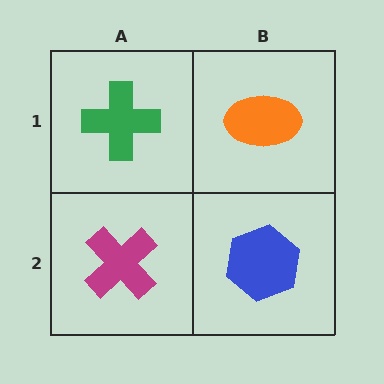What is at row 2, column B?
A blue hexagon.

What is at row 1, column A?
A green cross.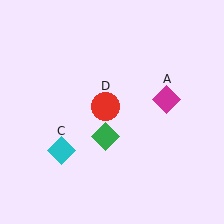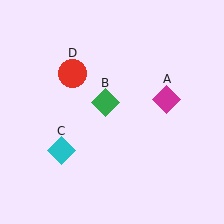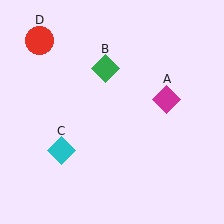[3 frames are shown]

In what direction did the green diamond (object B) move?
The green diamond (object B) moved up.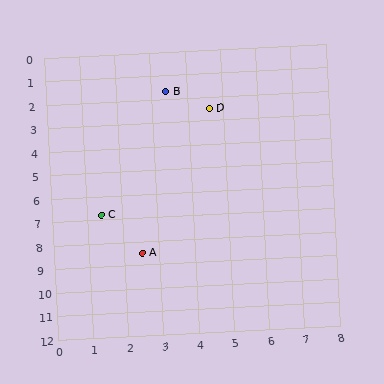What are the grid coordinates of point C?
Point C is at approximately (1.4, 6.8).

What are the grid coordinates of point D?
Point D is at approximately (4.6, 2.5).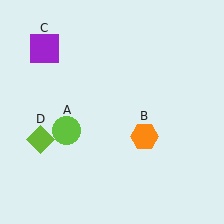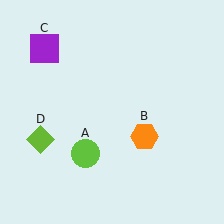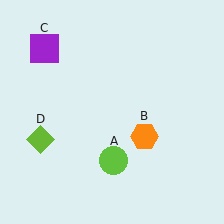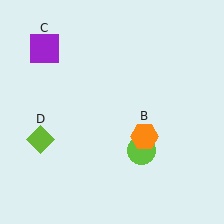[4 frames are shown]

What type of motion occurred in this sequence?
The lime circle (object A) rotated counterclockwise around the center of the scene.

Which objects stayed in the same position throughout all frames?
Orange hexagon (object B) and purple square (object C) and lime diamond (object D) remained stationary.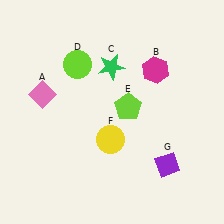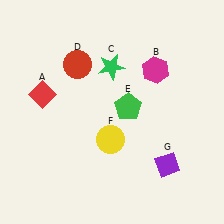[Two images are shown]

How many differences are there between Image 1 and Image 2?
There are 3 differences between the two images.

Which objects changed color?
A changed from pink to red. D changed from lime to red. E changed from lime to green.